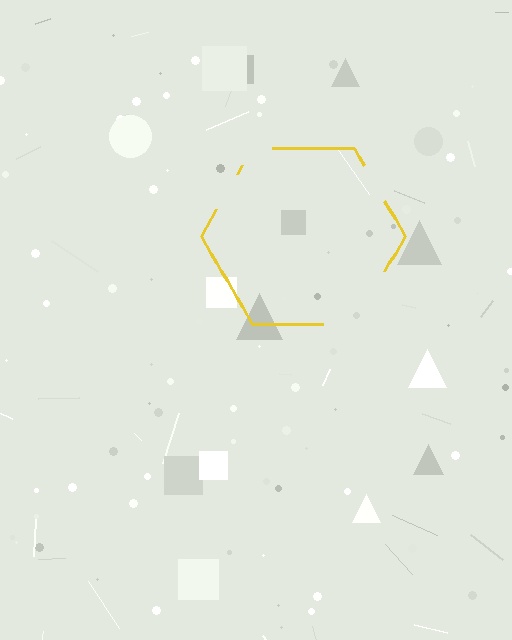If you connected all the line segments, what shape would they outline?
They would outline a hexagon.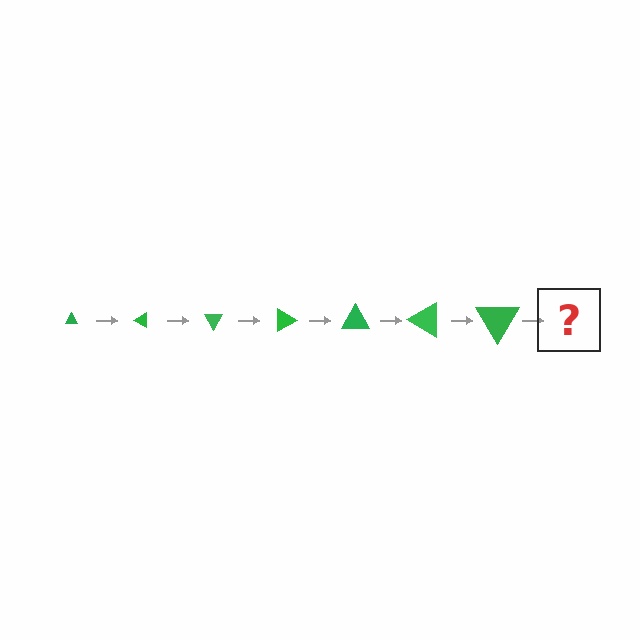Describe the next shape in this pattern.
It should be a triangle, larger than the previous one and rotated 210 degrees from the start.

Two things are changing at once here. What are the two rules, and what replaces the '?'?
The two rules are that the triangle grows larger each step and it rotates 30 degrees each step. The '?' should be a triangle, larger than the previous one and rotated 210 degrees from the start.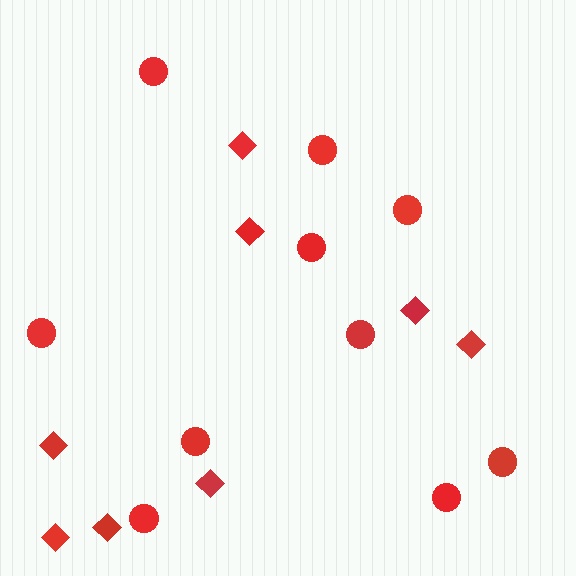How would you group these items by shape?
There are 2 groups: one group of diamonds (8) and one group of circles (10).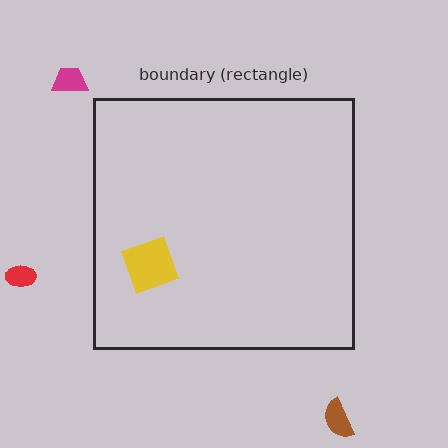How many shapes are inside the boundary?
1 inside, 3 outside.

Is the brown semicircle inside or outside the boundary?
Outside.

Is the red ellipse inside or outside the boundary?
Outside.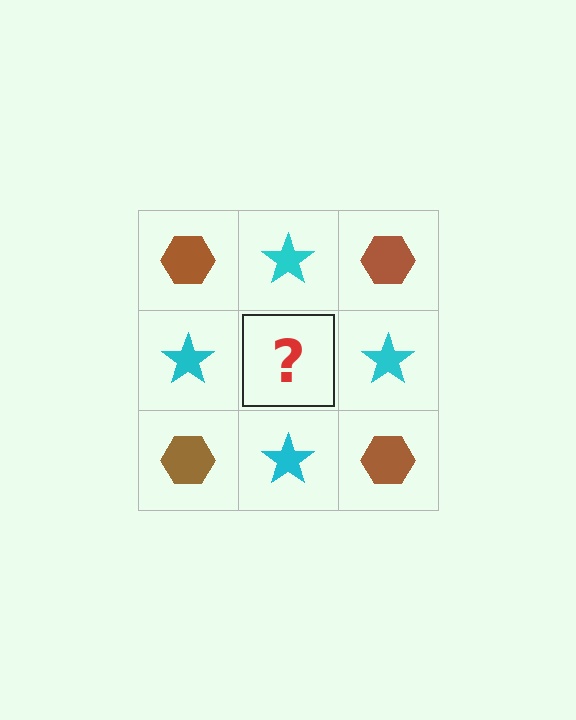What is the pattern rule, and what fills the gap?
The rule is that it alternates brown hexagon and cyan star in a checkerboard pattern. The gap should be filled with a brown hexagon.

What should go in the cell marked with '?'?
The missing cell should contain a brown hexagon.